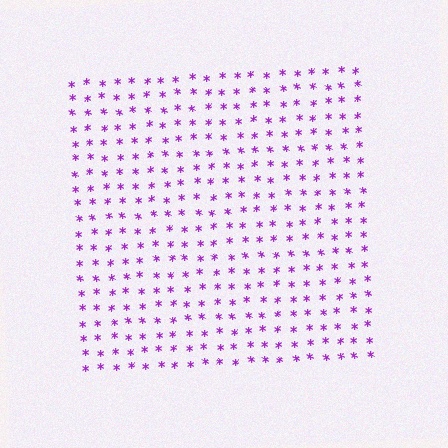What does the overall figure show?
The overall figure shows a square.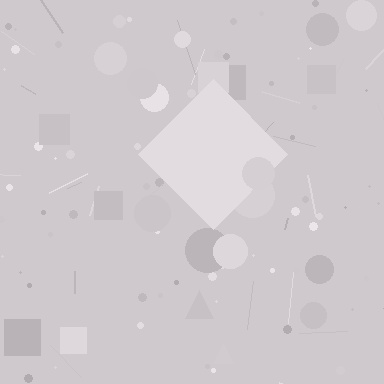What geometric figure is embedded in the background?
A diamond is embedded in the background.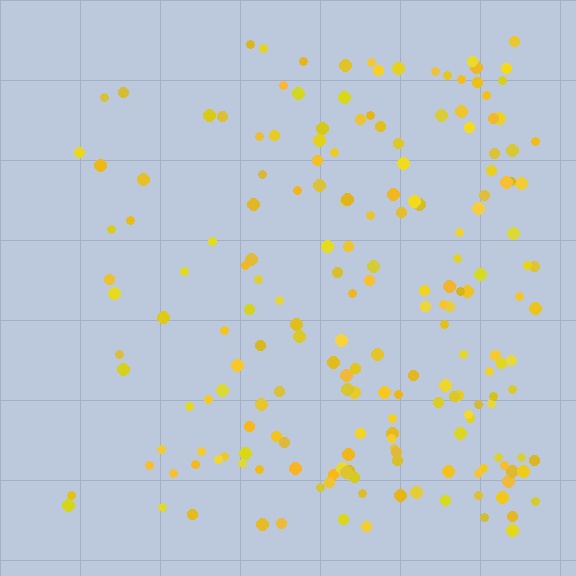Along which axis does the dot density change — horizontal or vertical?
Horizontal.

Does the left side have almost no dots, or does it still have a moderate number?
Still a moderate number, just noticeably fewer than the right.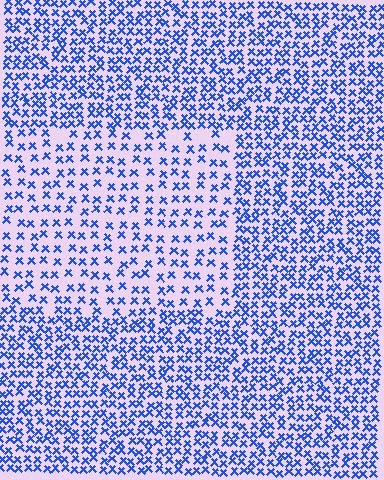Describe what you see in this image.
The image contains small blue elements arranged at two different densities. A rectangle-shaped region is visible where the elements are less densely packed than the surrounding area.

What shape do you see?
I see a rectangle.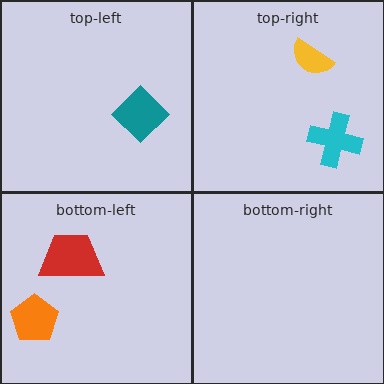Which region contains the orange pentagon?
The bottom-left region.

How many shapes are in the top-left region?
1.